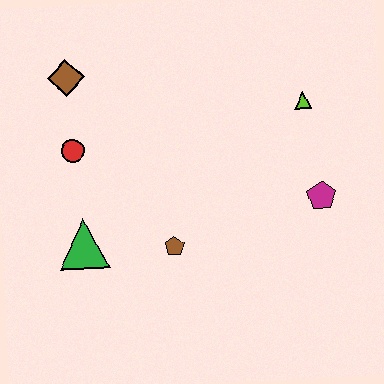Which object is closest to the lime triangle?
The magenta pentagon is closest to the lime triangle.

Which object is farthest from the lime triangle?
The green triangle is farthest from the lime triangle.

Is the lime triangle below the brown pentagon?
No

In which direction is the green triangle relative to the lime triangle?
The green triangle is to the left of the lime triangle.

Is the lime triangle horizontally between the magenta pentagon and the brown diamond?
Yes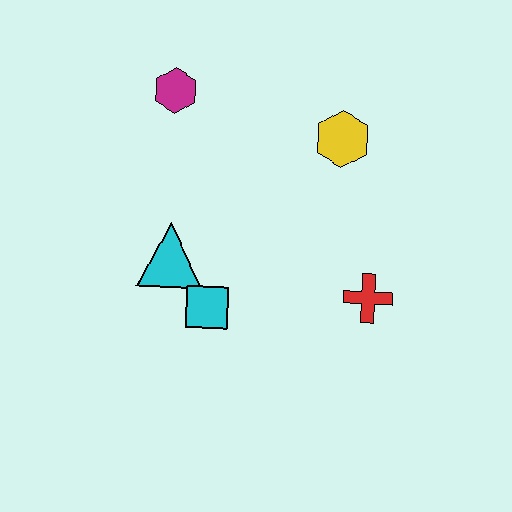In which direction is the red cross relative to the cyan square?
The red cross is to the right of the cyan square.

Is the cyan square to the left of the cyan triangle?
No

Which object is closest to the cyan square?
The cyan triangle is closest to the cyan square.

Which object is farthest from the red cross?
The magenta hexagon is farthest from the red cross.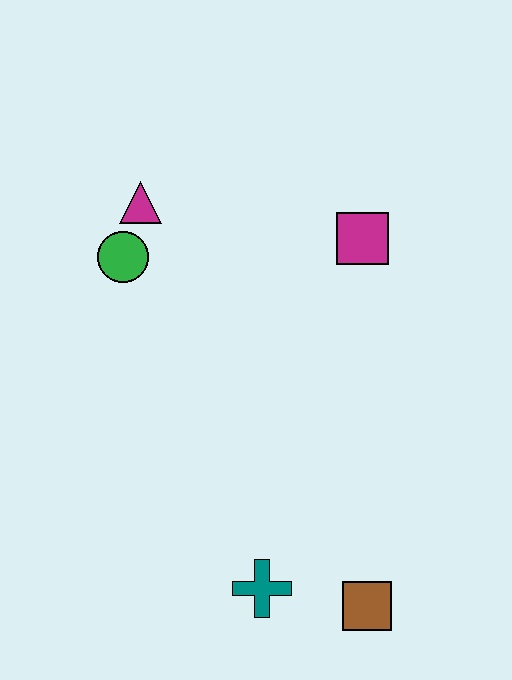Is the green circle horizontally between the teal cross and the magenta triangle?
No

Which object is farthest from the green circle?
The brown square is farthest from the green circle.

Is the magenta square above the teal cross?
Yes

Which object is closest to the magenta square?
The magenta triangle is closest to the magenta square.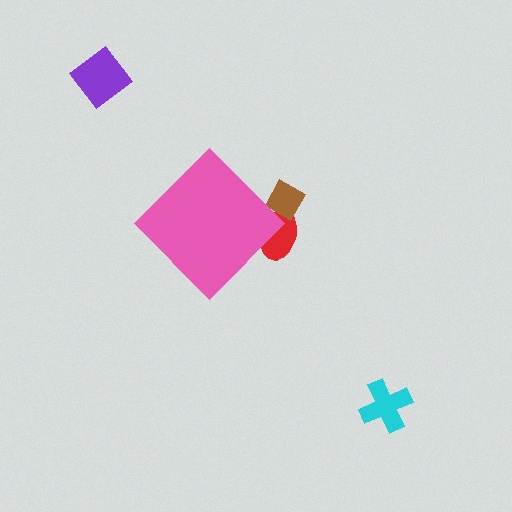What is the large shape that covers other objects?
A pink diamond.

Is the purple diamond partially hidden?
No, the purple diamond is fully visible.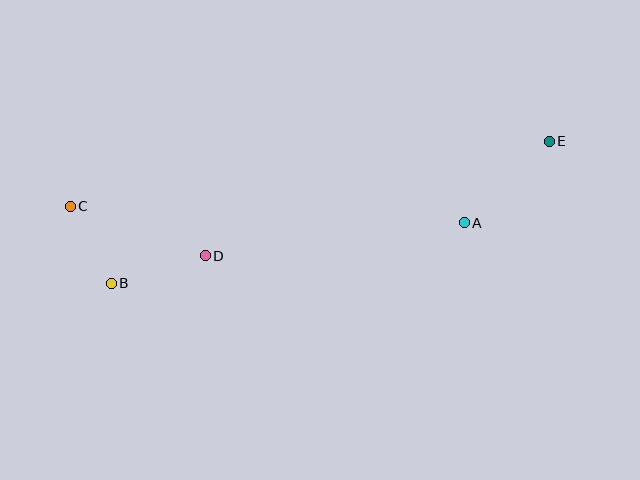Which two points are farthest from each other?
Points C and E are farthest from each other.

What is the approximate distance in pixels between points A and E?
The distance between A and E is approximately 118 pixels.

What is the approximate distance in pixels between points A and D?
The distance between A and D is approximately 261 pixels.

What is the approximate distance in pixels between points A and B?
The distance between A and B is approximately 358 pixels.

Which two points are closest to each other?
Points B and C are closest to each other.